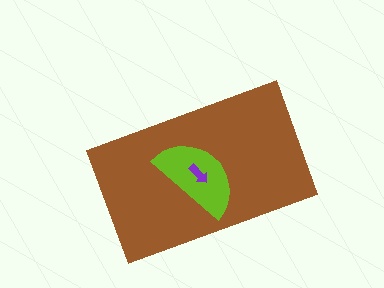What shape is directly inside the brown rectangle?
The lime semicircle.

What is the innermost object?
The purple arrow.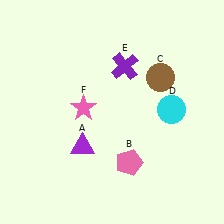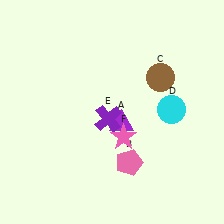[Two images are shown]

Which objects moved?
The objects that moved are: the purple triangle (A), the purple cross (E), the pink star (F).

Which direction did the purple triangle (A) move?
The purple triangle (A) moved right.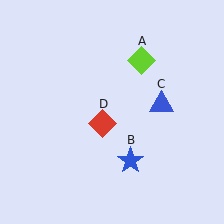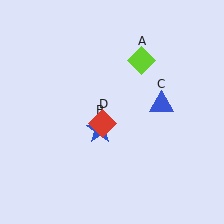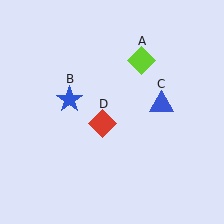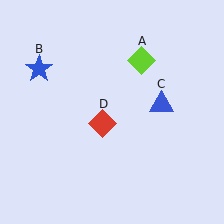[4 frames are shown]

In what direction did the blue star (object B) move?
The blue star (object B) moved up and to the left.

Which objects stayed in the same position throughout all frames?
Lime diamond (object A) and blue triangle (object C) and red diamond (object D) remained stationary.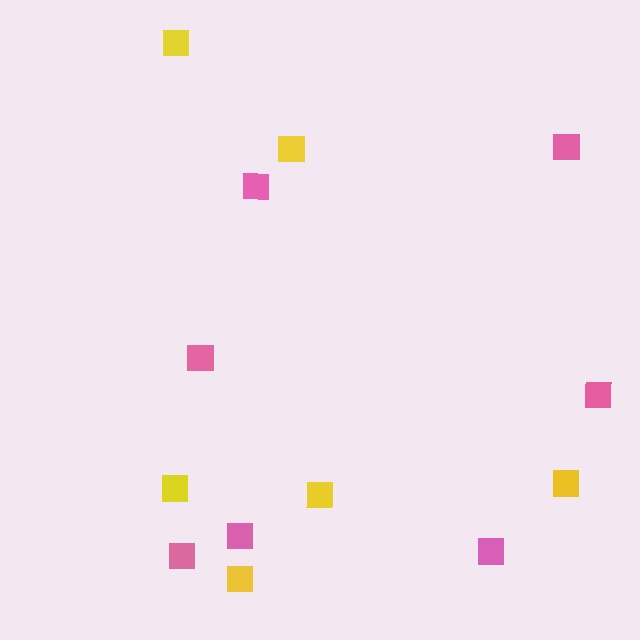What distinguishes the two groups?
There are 2 groups: one group of yellow squares (6) and one group of pink squares (7).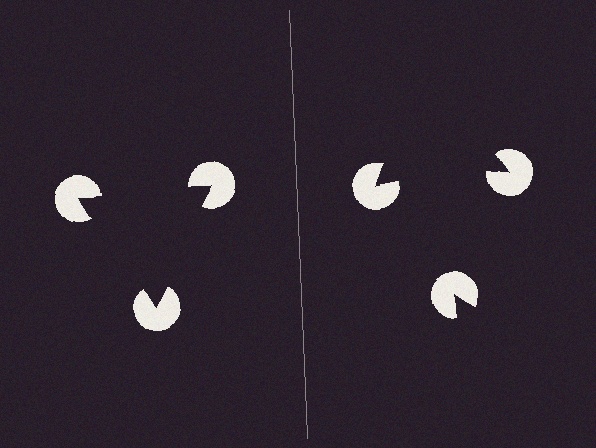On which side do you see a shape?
An illusory triangle appears on the left side. On the right side the wedge cuts are rotated, so no coherent shape forms.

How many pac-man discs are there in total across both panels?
6 — 3 on each side.